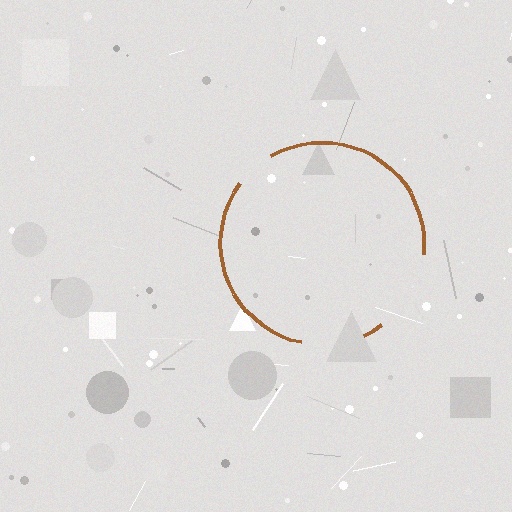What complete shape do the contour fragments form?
The contour fragments form a circle.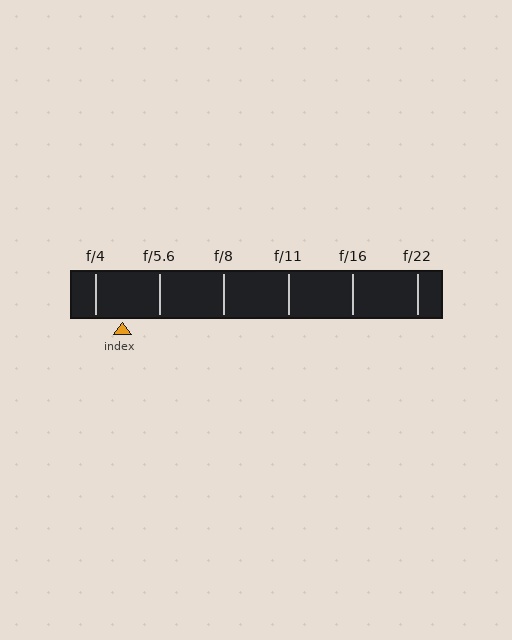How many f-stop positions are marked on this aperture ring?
There are 6 f-stop positions marked.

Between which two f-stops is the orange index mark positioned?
The index mark is between f/4 and f/5.6.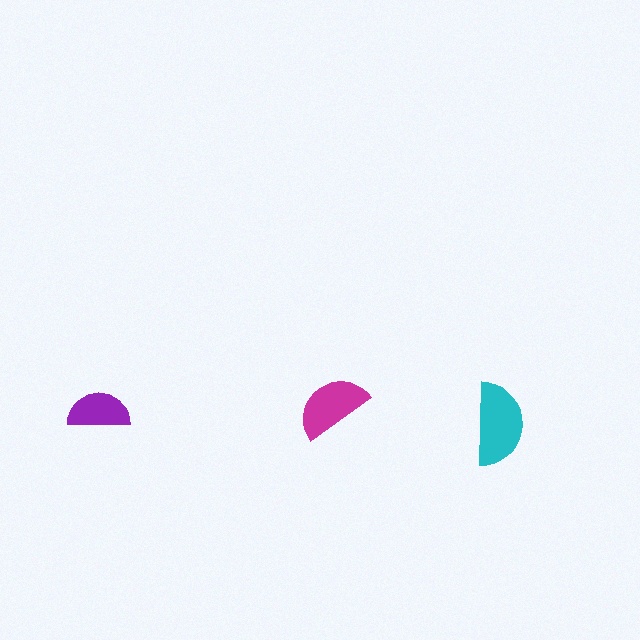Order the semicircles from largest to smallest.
the cyan one, the magenta one, the purple one.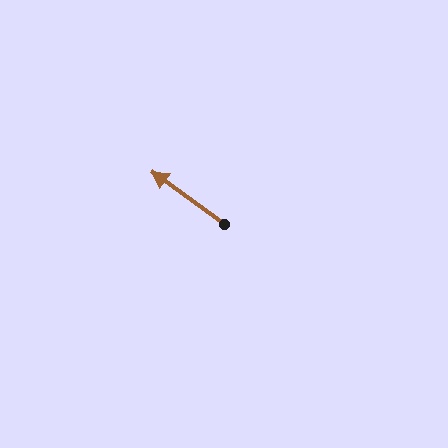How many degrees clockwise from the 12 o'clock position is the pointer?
Approximately 306 degrees.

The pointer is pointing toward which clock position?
Roughly 10 o'clock.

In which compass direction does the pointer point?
Northwest.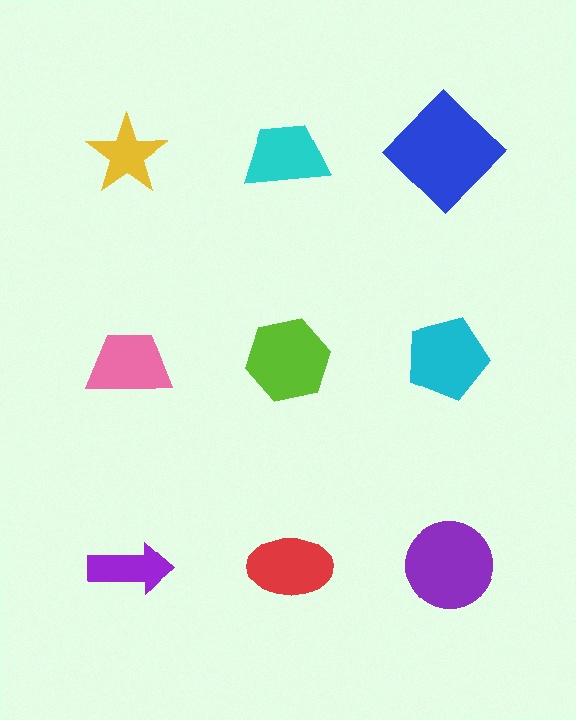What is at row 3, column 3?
A purple circle.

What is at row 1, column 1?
A yellow star.